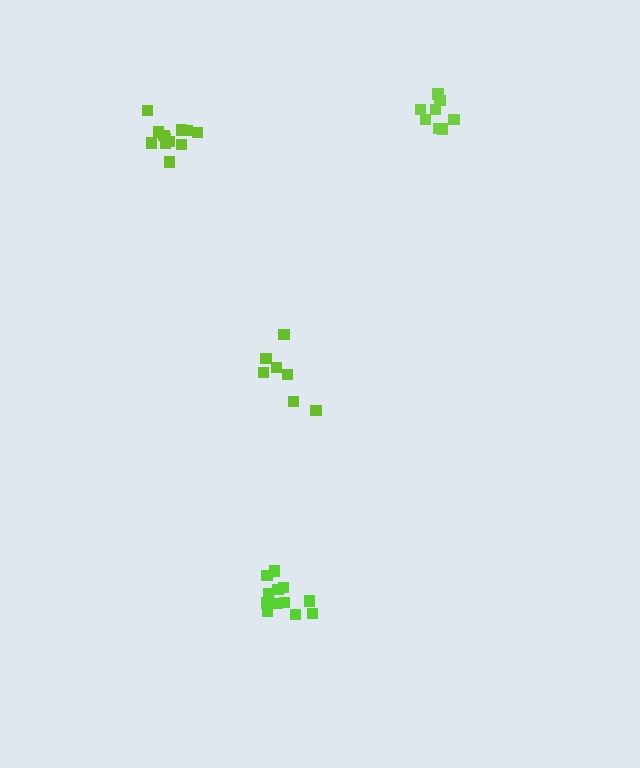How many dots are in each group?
Group 1: 8 dots, Group 2: 12 dots, Group 3: 12 dots, Group 4: 7 dots (39 total).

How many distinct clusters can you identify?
There are 4 distinct clusters.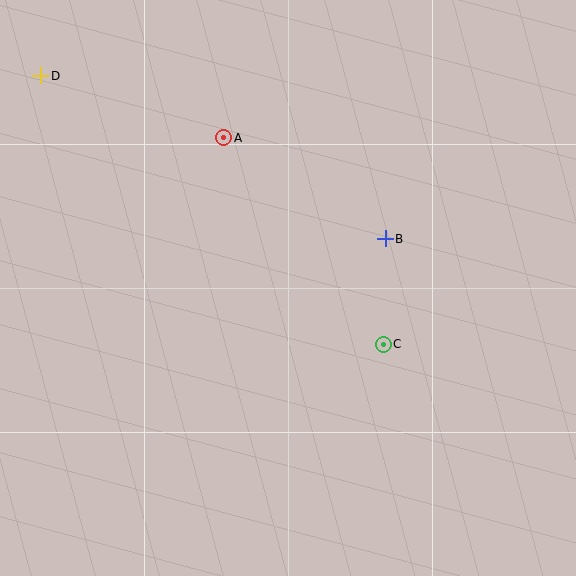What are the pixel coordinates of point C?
Point C is at (383, 344).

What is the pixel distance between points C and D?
The distance between C and D is 435 pixels.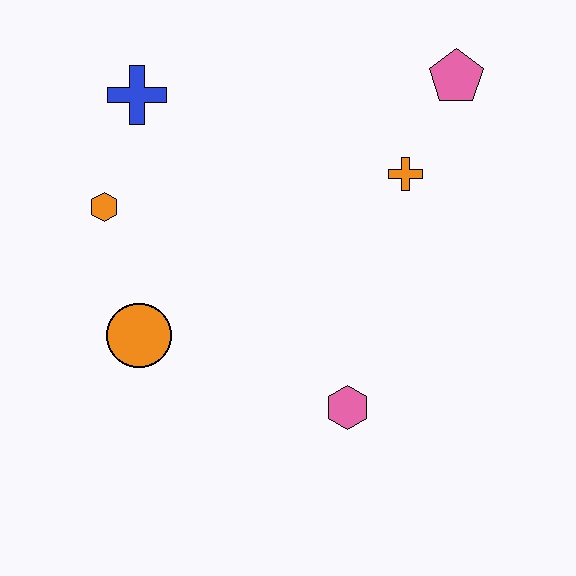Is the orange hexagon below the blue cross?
Yes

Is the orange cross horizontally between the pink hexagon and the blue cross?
No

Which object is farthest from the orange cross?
The orange circle is farthest from the orange cross.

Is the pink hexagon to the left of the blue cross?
No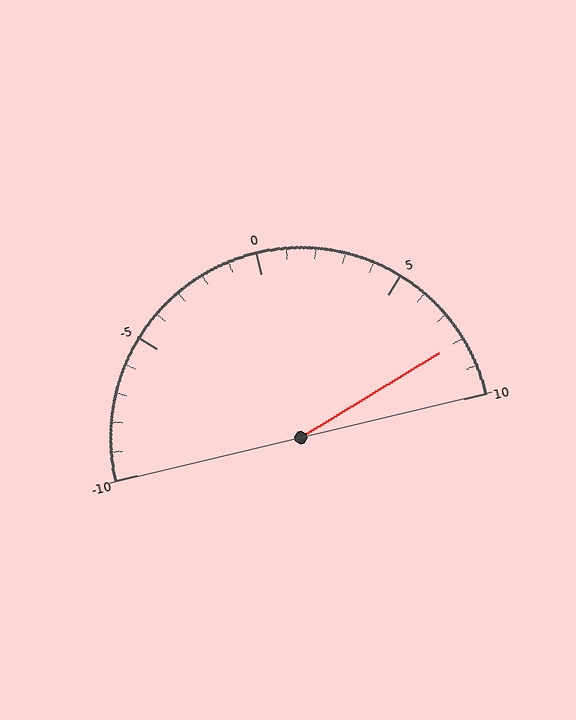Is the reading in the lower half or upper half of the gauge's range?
The reading is in the upper half of the range (-10 to 10).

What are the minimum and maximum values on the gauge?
The gauge ranges from -10 to 10.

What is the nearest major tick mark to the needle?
The nearest major tick mark is 10.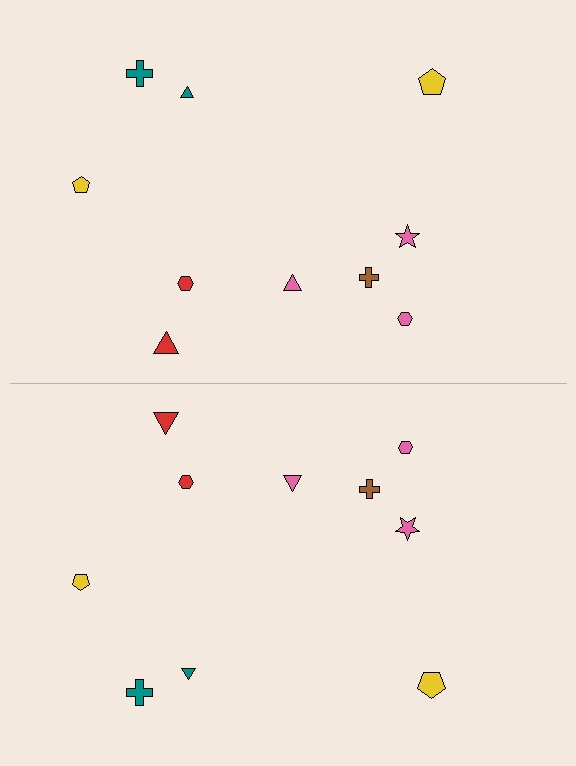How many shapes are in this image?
There are 20 shapes in this image.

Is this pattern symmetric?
Yes, this pattern has bilateral (reflection) symmetry.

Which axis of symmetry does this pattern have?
The pattern has a horizontal axis of symmetry running through the center of the image.